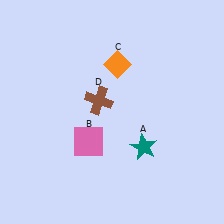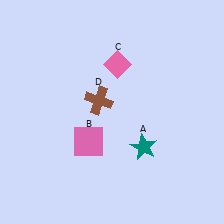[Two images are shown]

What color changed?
The diamond (C) changed from orange in Image 1 to pink in Image 2.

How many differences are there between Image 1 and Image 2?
There is 1 difference between the two images.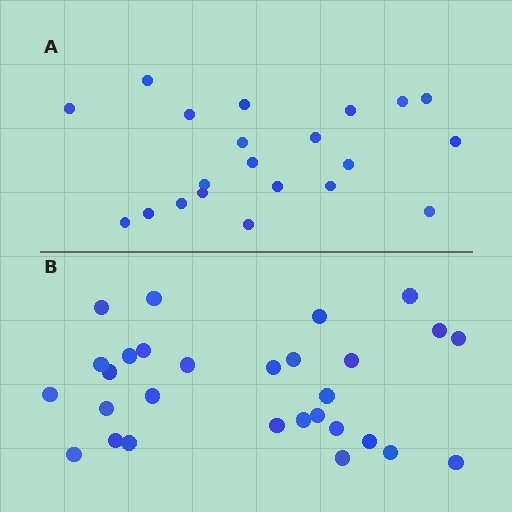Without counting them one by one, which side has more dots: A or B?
Region B (the bottom region) has more dots.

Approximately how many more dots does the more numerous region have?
Region B has roughly 8 or so more dots than region A.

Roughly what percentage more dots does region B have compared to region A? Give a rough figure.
About 40% more.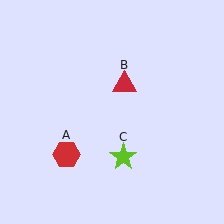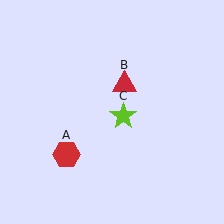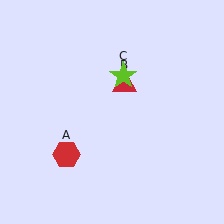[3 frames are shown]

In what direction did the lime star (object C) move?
The lime star (object C) moved up.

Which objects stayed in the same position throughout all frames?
Red hexagon (object A) and red triangle (object B) remained stationary.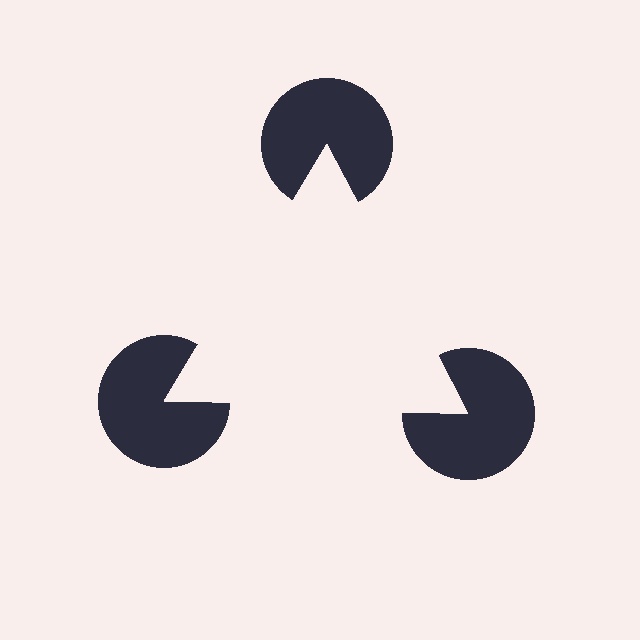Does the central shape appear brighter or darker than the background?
It typically appears slightly brighter than the background, even though no actual brightness change is drawn.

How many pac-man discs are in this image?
There are 3 — one at each vertex of the illusory triangle.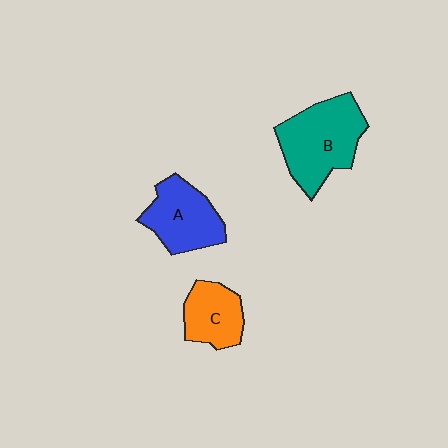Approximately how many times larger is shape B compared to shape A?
Approximately 1.3 times.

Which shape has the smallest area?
Shape C (orange).